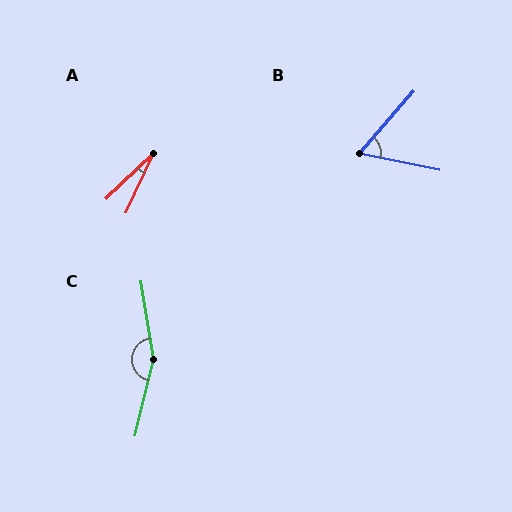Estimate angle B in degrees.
Approximately 61 degrees.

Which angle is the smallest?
A, at approximately 22 degrees.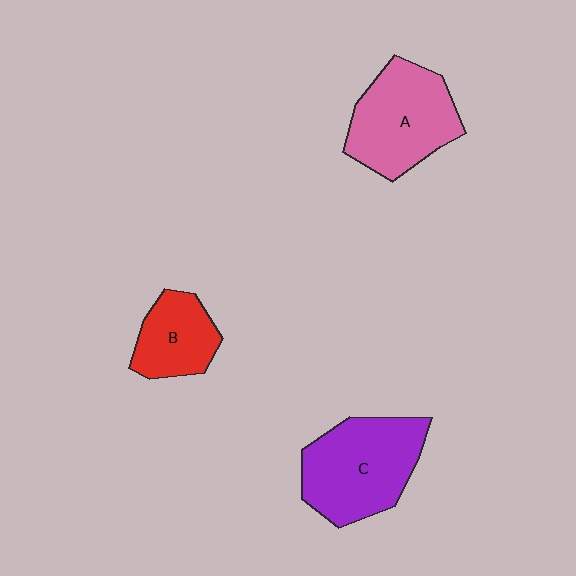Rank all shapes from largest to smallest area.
From largest to smallest: C (purple), A (pink), B (red).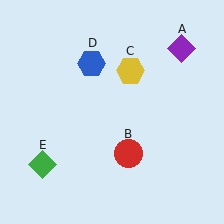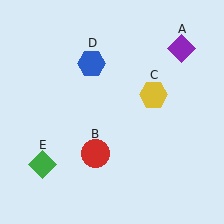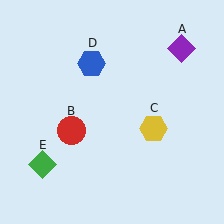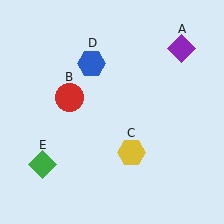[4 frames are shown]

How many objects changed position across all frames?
2 objects changed position: red circle (object B), yellow hexagon (object C).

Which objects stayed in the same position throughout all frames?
Purple diamond (object A) and blue hexagon (object D) and green diamond (object E) remained stationary.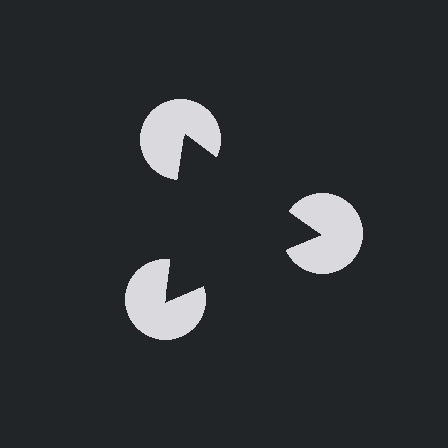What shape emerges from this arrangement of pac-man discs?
An illusory triangle — its edges are inferred from the aligned wedge cuts in the pac-man discs, not physically drawn.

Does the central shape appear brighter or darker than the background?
It typically appears slightly darker than the background, even though no actual brightness change is drawn.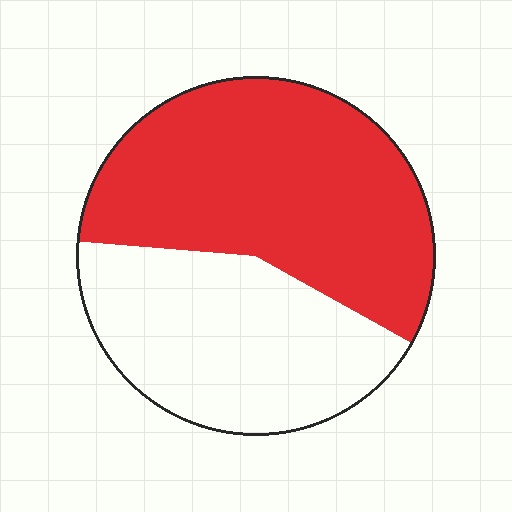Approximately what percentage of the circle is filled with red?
Approximately 55%.